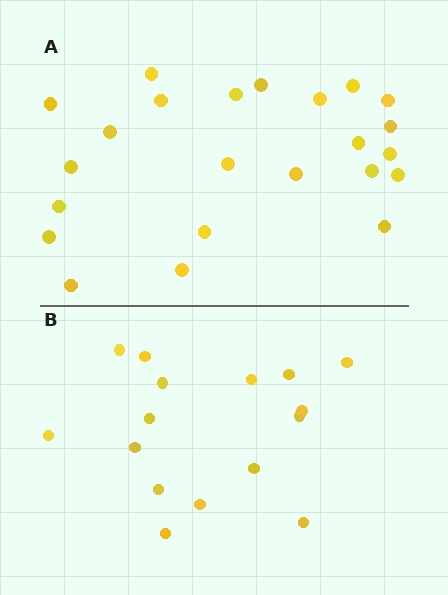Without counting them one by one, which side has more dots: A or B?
Region A (the top region) has more dots.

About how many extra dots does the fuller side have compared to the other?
Region A has roughly 8 or so more dots than region B.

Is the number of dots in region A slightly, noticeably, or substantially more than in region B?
Region A has noticeably more, but not dramatically so. The ratio is roughly 1.4 to 1.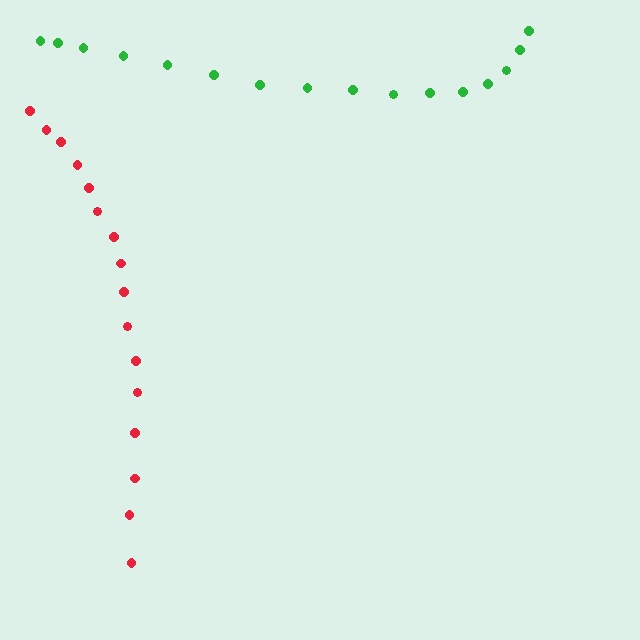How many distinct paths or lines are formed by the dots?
There are 2 distinct paths.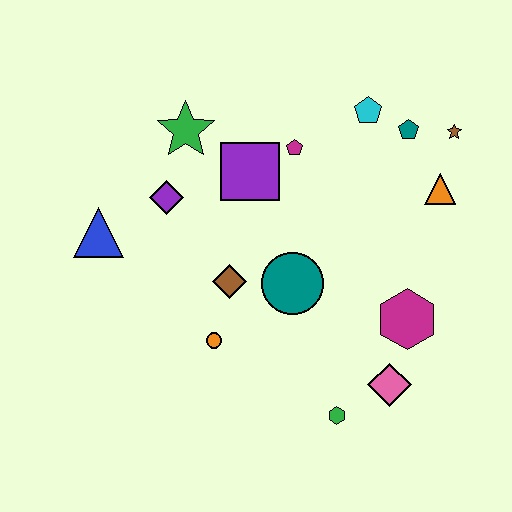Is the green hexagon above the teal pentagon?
No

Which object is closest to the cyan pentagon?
The teal pentagon is closest to the cyan pentagon.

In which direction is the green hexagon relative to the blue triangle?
The green hexagon is to the right of the blue triangle.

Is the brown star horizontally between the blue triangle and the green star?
No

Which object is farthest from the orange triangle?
The blue triangle is farthest from the orange triangle.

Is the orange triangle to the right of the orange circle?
Yes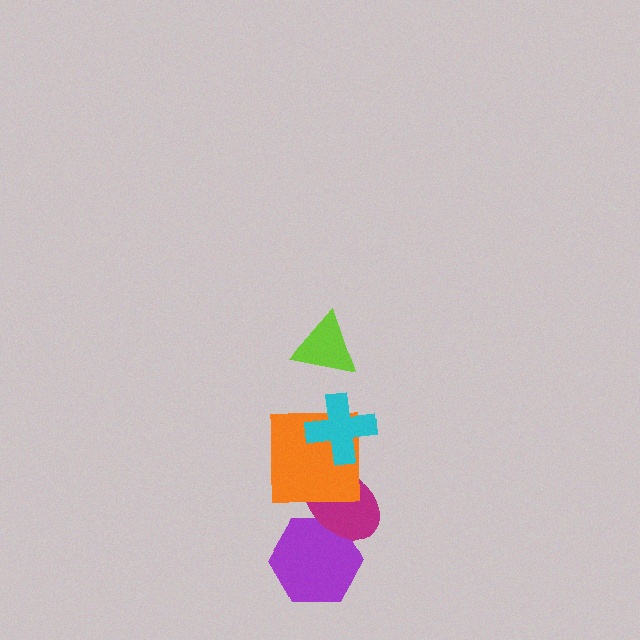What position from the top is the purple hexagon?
The purple hexagon is 5th from the top.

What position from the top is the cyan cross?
The cyan cross is 2nd from the top.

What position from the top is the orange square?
The orange square is 3rd from the top.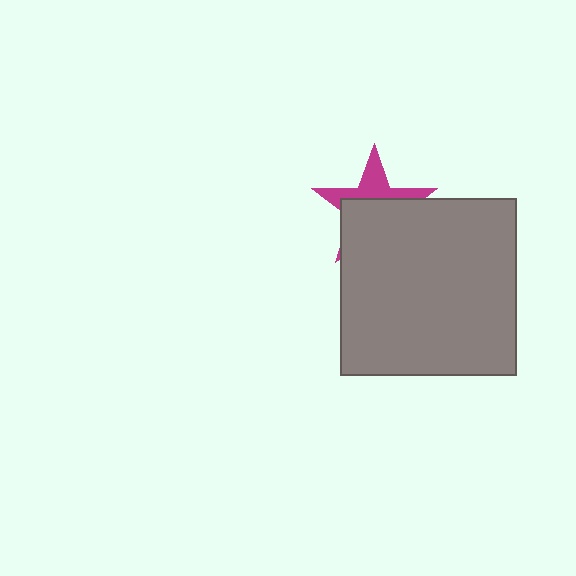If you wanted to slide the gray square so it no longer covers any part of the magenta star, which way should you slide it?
Slide it down — that is the most direct way to separate the two shapes.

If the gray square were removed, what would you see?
You would see the complete magenta star.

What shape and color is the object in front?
The object in front is a gray square.